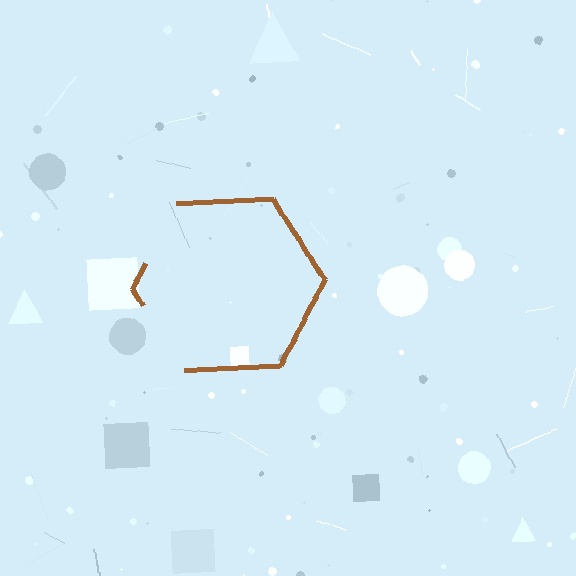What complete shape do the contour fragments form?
The contour fragments form a hexagon.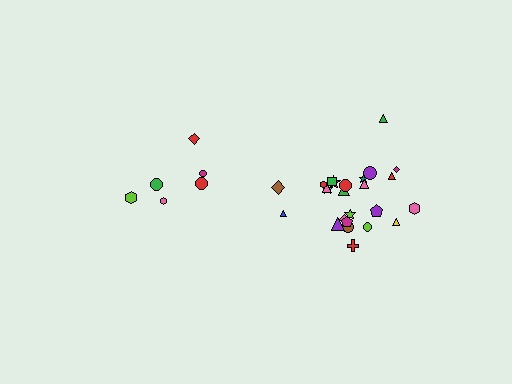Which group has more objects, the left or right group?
The right group.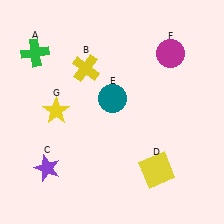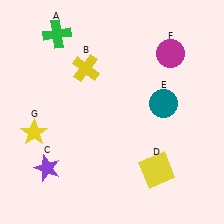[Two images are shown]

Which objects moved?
The objects that moved are: the green cross (A), the teal circle (E), the yellow star (G).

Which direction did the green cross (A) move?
The green cross (A) moved right.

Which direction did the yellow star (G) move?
The yellow star (G) moved left.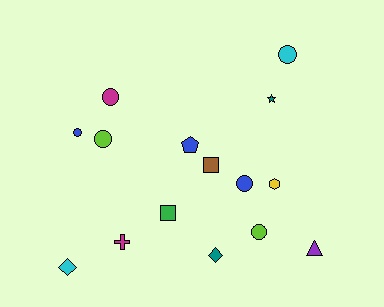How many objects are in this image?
There are 15 objects.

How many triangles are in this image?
There is 1 triangle.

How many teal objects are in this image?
There are 2 teal objects.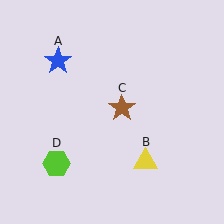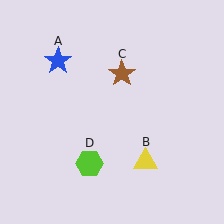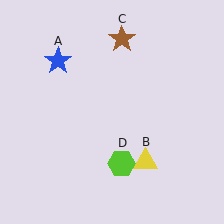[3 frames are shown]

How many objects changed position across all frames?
2 objects changed position: brown star (object C), lime hexagon (object D).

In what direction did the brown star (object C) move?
The brown star (object C) moved up.